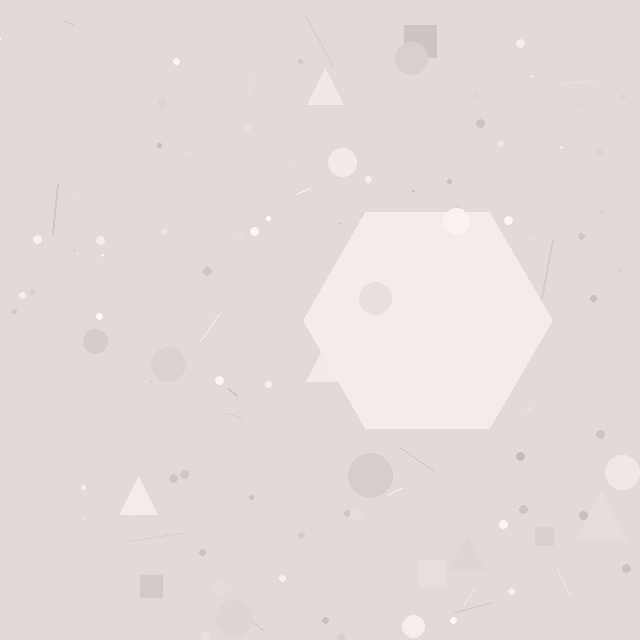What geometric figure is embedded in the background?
A hexagon is embedded in the background.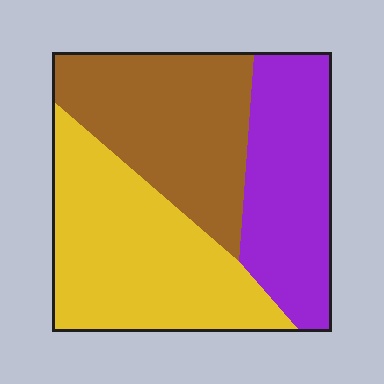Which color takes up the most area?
Yellow, at roughly 40%.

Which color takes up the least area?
Purple, at roughly 30%.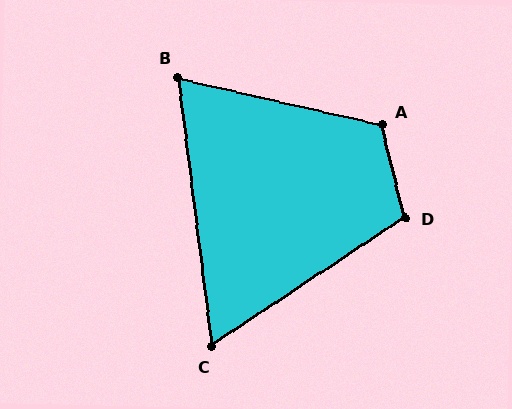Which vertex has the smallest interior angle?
C, at approximately 64 degrees.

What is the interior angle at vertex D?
Approximately 110 degrees (obtuse).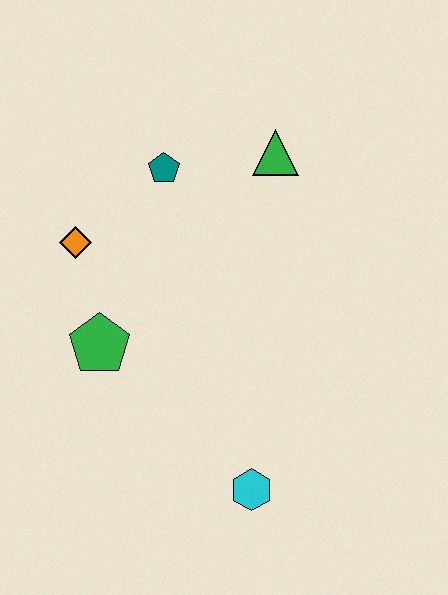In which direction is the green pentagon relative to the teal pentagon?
The green pentagon is below the teal pentagon.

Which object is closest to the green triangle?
The teal pentagon is closest to the green triangle.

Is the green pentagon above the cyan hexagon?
Yes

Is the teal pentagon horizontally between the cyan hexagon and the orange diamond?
Yes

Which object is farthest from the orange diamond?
The cyan hexagon is farthest from the orange diamond.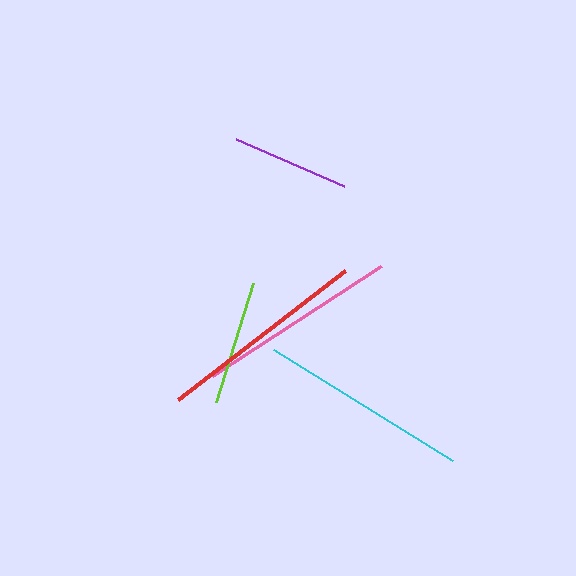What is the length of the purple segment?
The purple segment is approximately 118 pixels long.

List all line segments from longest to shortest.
From longest to shortest: red, cyan, pink, lime, purple.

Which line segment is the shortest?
The purple line is the shortest at approximately 118 pixels.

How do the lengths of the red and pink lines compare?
The red and pink lines are approximately the same length.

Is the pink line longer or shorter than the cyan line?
The cyan line is longer than the pink line.